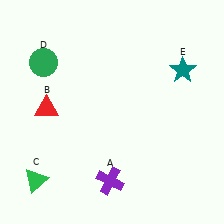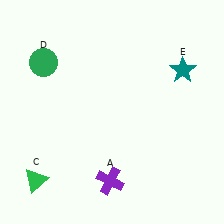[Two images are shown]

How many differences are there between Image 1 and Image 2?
There is 1 difference between the two images.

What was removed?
The red triangle (B) was removed in Image 2.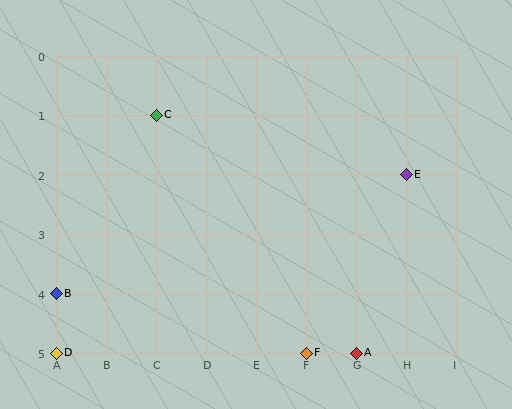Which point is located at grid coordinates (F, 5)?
Point F is at (F, 5).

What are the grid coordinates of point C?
Point C is at grid coordinates (C, 1).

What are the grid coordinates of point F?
Point F is at grid coordinates (F, 5).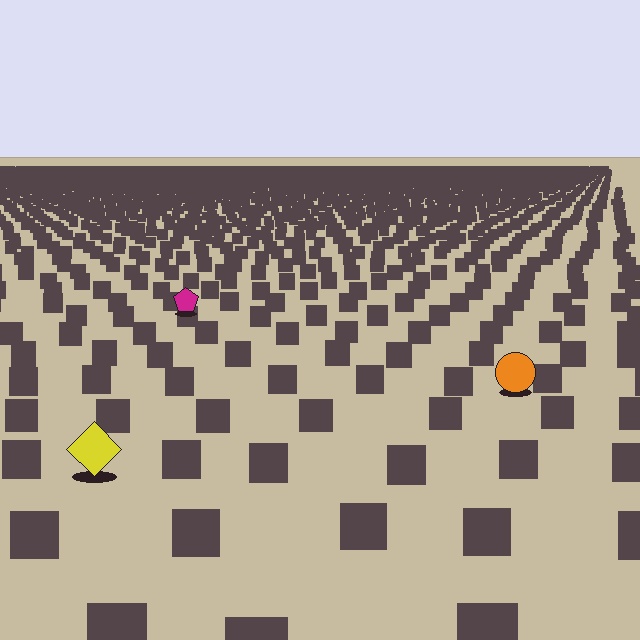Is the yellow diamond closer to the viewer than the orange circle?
Yes. The yellow diamond is closer — you can tell from the texture gradient: the ground texture is coarser near it.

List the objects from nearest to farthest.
From nearest to farthest: the yellow diamond, the orange circle, the magenta pentagon.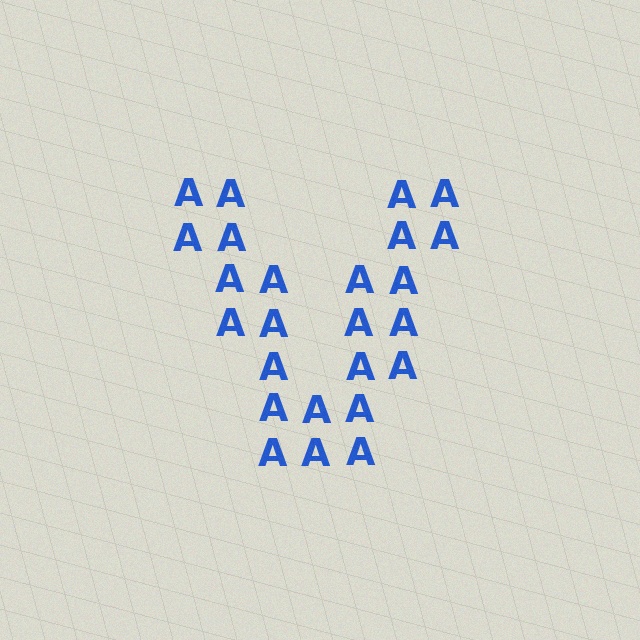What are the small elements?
The small elements are letter A's.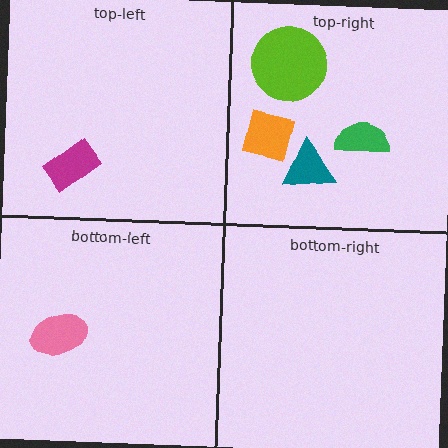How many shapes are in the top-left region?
1.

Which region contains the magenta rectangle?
The top-left region.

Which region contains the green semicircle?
The top-right region.